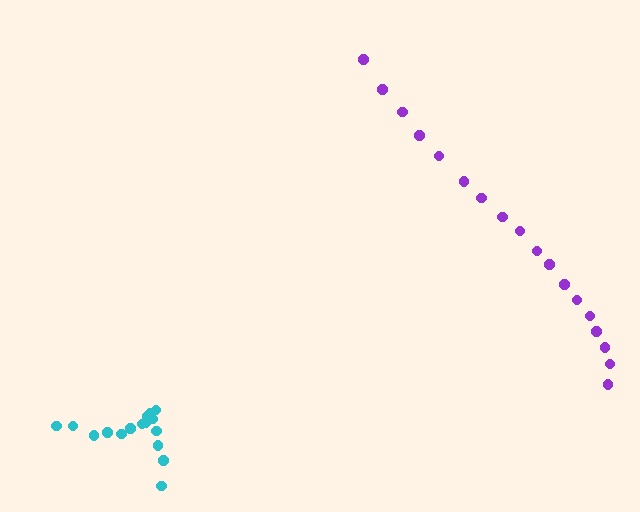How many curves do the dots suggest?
There are 2 distinct paths.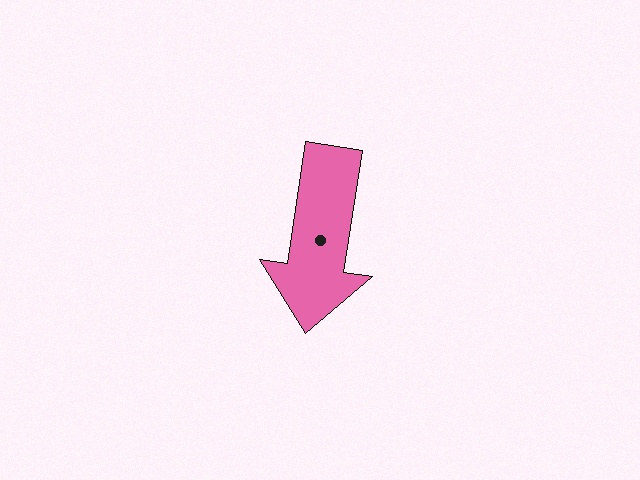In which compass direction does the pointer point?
South.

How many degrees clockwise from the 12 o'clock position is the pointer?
Approximately 188 degrees.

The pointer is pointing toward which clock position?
Roughly 6 o'clock.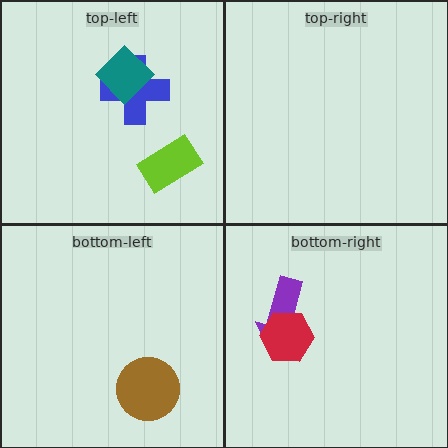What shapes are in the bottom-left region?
The brown circle.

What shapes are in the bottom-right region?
The purple arrow, the red hexagon.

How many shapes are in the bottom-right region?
2.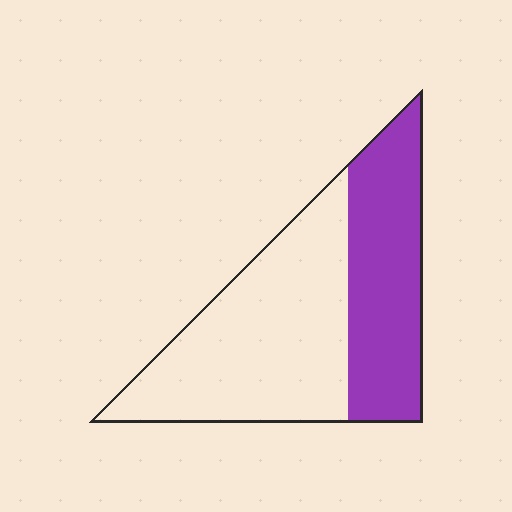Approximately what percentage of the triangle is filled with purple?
Approximately 40%.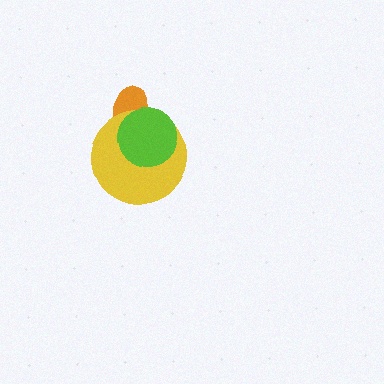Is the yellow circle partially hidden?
Yes, it is partially covered by another shape.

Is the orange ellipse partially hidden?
Yes, it is partially covered by another shape.